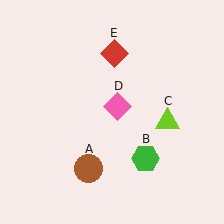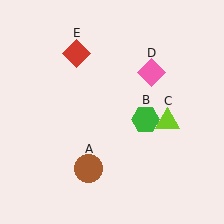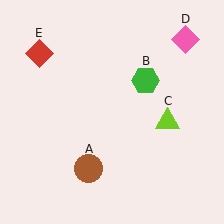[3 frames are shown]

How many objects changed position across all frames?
3 objects changed position: green hexagon (object B), pink diamond (object D), red diamond (object E).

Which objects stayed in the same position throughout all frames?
Brown circle (object A) and lime triangle (object C) remained stationary.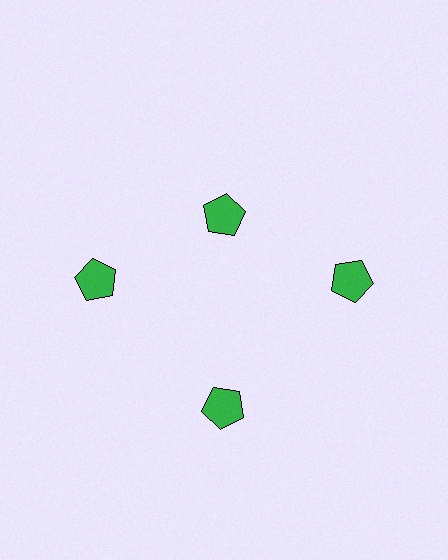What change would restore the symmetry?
The symmetry would be restored by moving it outward, back onto the ring so that all 4 pentagons sit at equal angles and equal distance from the center.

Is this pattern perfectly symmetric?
No. The 4 green pentagons are arranged in a ring, but one element near the 12 o'clock position is pulled inward toward the center, breaking the 4-fold rotational symmetry.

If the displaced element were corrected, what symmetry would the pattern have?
It would have 4-fold rotational symmetry — the pattern would map onto itself every 90 degrees.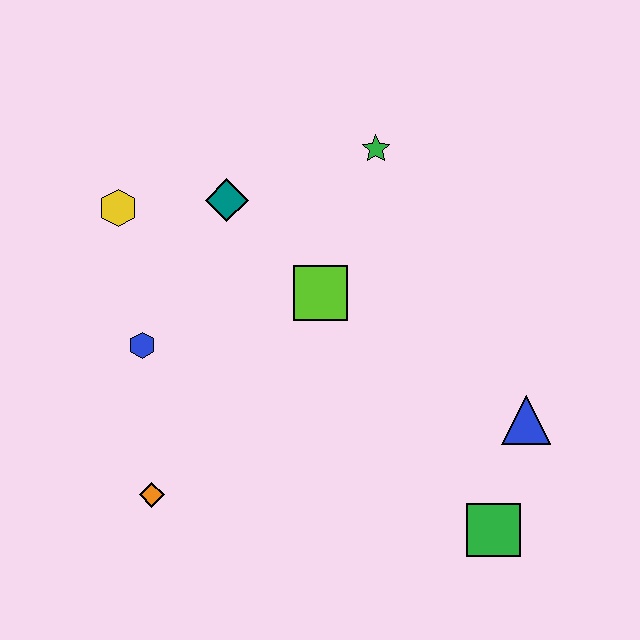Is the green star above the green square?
Yes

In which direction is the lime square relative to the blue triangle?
The lime square is to the left of the blue triangle.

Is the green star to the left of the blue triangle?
Yes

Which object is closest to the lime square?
The teal diamond is closest to the lime square.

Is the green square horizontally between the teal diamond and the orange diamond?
No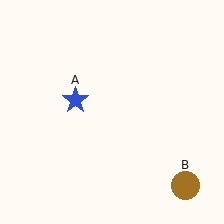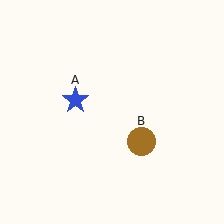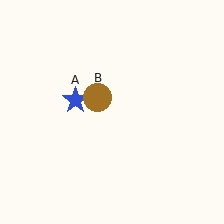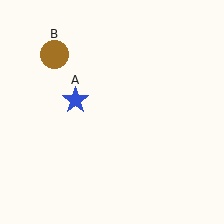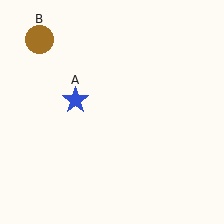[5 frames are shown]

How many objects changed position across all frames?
1 object changed position: brown circle (object B).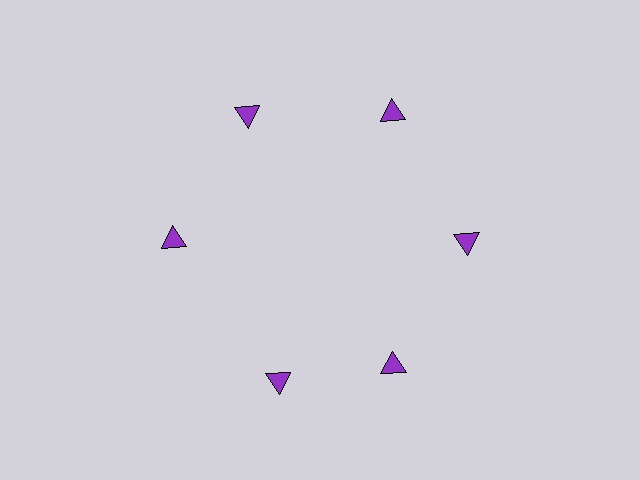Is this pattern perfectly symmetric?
No. The 6 purple triangles are arranged in a ring, but one element near the 7 o'clock position is rotated out of alignment along the ring, breaking the 6-fold rotational symmetry.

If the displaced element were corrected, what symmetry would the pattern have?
It would have 6-fold rotational symmetry — the pattern would map onto itself every 60 degrees.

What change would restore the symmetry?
The symmetry would be restored by rotating it back into even spacing with its neighbors so that all 6 triangles sit at equal angles and equal distance from the center.